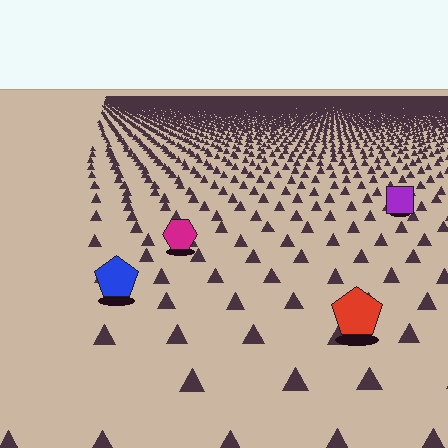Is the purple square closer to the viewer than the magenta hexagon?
No. The magenta hexagon is closer — you can tell from the texture gradient: the ground texture is coarser near it.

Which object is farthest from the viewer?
The purple square is farthest from the viewer. It appears smaller and the ground texture around it is denser.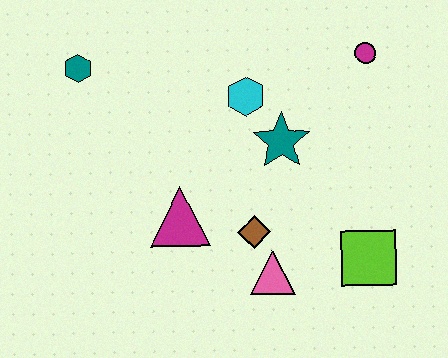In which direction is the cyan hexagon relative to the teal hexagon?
The cyan hexagon is to the right of the teal hexagon.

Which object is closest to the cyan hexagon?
The teal star is closest to the cyan hexagon.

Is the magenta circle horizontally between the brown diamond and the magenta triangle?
No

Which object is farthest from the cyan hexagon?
The lime square is farthest from the cyan hexagon.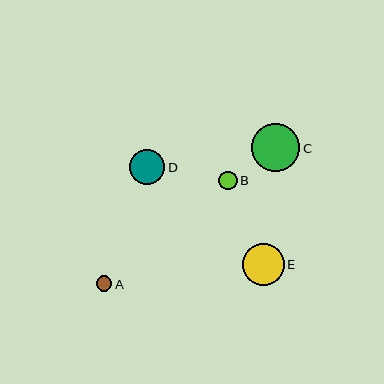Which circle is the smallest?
Circle A is the smallest with a size of approximately 16 pixels.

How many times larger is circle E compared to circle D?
Circle E is approximately 1.2 times the size of circle D.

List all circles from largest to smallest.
From largest to smallest: C, E, D, B, A.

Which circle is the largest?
Circle C is the largest with a size of approximately 48 pixels.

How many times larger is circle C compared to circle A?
Circle C is approximately 3.1 times the size of circle A.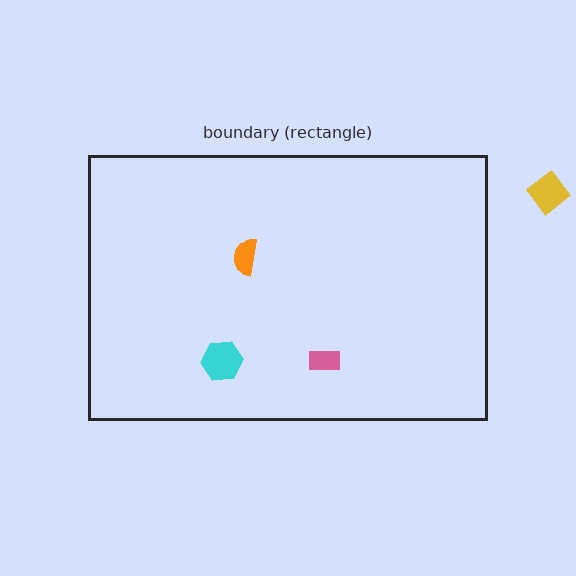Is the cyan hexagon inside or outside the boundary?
Inside.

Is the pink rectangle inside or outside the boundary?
Inside.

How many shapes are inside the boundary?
3 inside, 1 outside.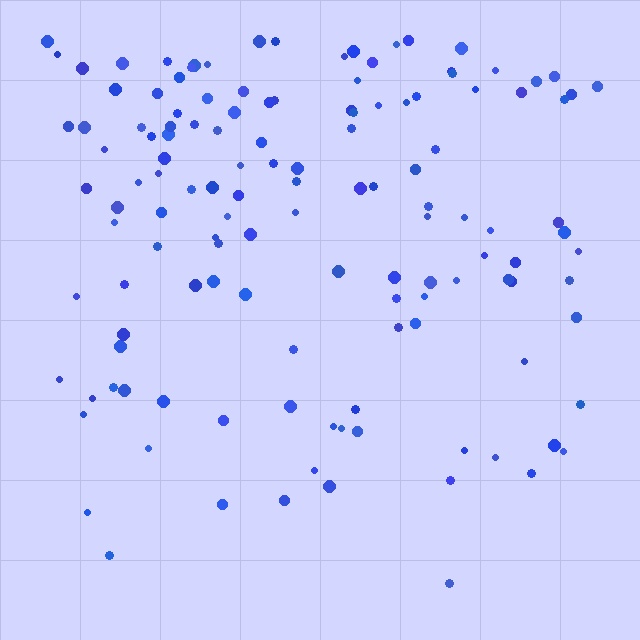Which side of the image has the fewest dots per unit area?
The bottom.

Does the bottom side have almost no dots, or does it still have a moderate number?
Still a moderate number, just noticeably fewer than the top.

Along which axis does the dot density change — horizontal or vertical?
Vertical.